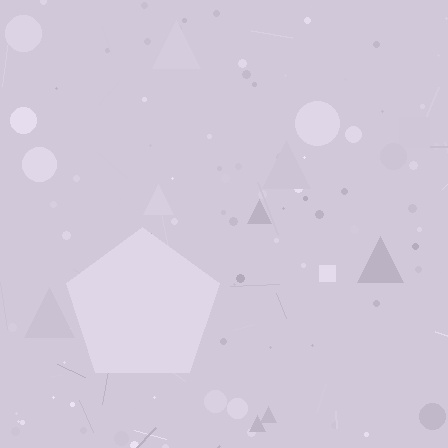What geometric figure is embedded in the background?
A pentagon is embedded in the background.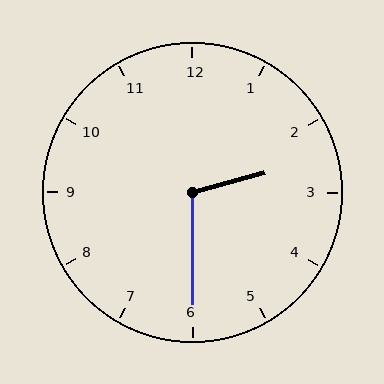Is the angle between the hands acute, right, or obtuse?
It is obtuse.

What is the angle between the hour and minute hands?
Approximately 105 degrees.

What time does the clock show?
2:30.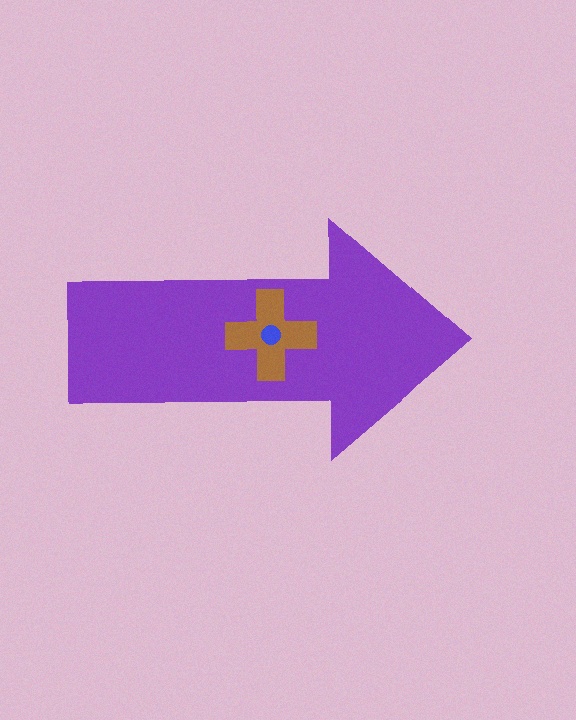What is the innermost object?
The blue circle.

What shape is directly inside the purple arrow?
The brown cross.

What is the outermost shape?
The purple arrow.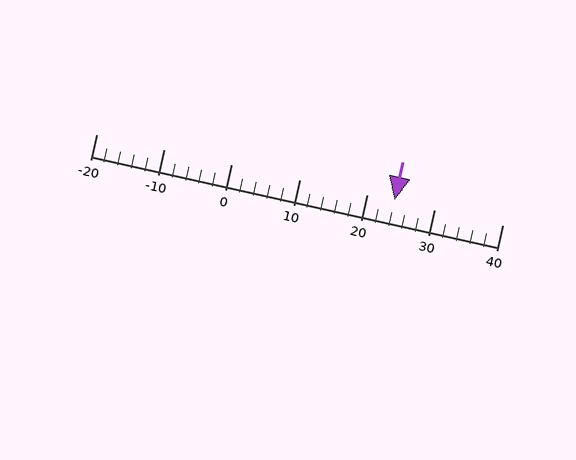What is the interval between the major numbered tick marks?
The major tick marks are spaced 10 units apart.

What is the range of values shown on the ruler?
The ruler shows values from -20 to 40.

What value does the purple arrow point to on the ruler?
The purple arrow points to approximately 24.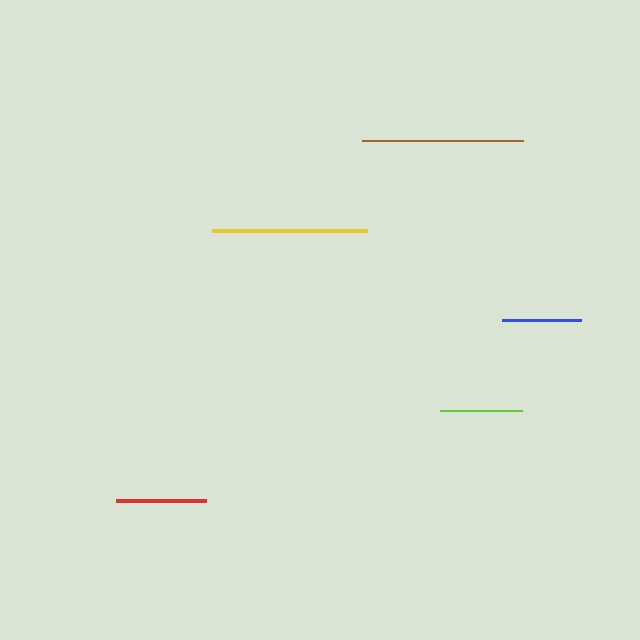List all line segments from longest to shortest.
From longest to shortest: brown, yellow, red, lime, blue.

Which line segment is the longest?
The brown line is the longest at approximately 162 pixels.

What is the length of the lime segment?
The lime segment is approximately 82 pixels long.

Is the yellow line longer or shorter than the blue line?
The yellow line is longer than the blue line.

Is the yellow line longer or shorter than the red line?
The yellow line is longer than the red line.